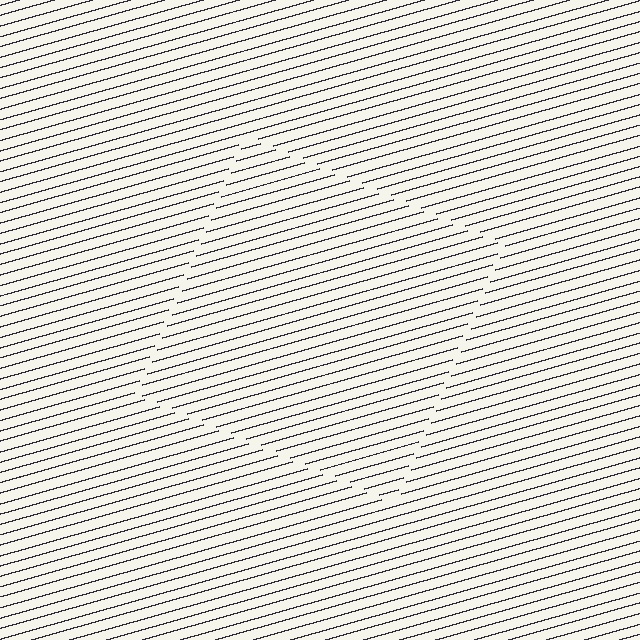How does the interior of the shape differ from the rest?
The interior of the shape contains the same grating, shifted by half a period — the contour is defined by the phase discontinuity where line-ends from the inner and outer gratings abut.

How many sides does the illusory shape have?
4 sides — the line-ends trace a square.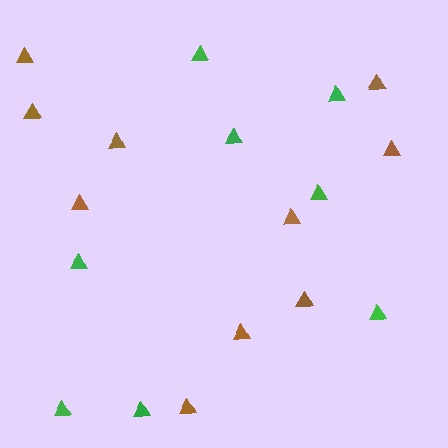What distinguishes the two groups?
There are 2 groups: one group of green triangles (8) and one group of brown triangles (10).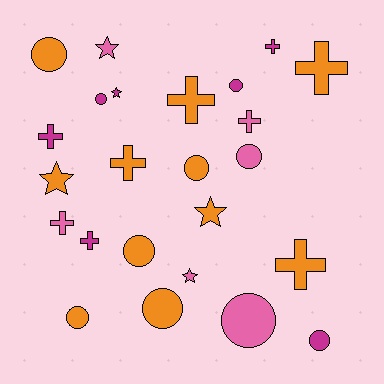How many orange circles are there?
There are 5 orange circles.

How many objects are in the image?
There are 24 objects.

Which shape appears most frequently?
Circle, with 10 objects.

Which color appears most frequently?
Orange, with 11 objects.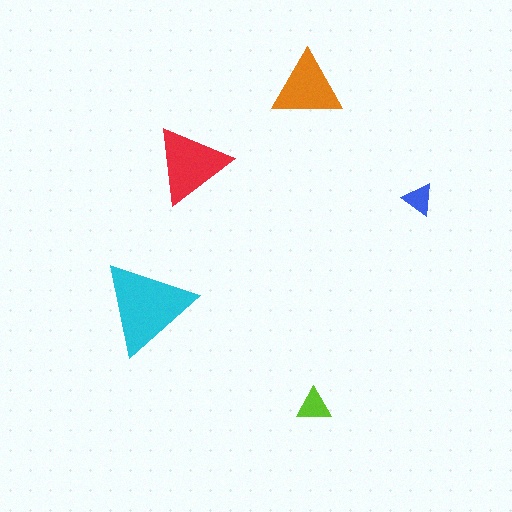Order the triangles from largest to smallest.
the cyan one, the red one, the orange one, the lime one, the blue one.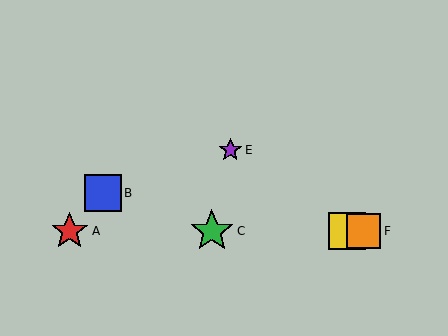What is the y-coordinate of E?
Object E is at y≈150.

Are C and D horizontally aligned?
Yes, both are at y≈231.